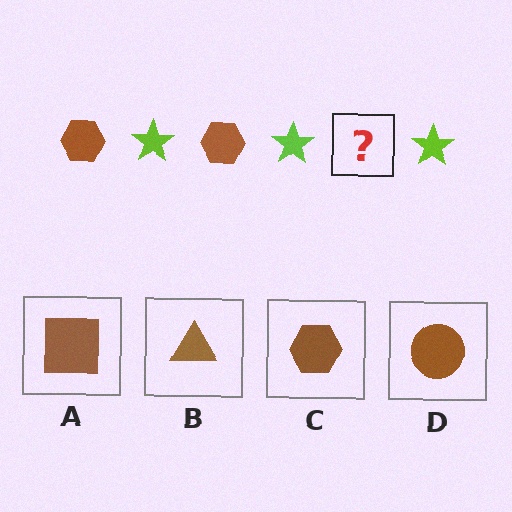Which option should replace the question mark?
Option C.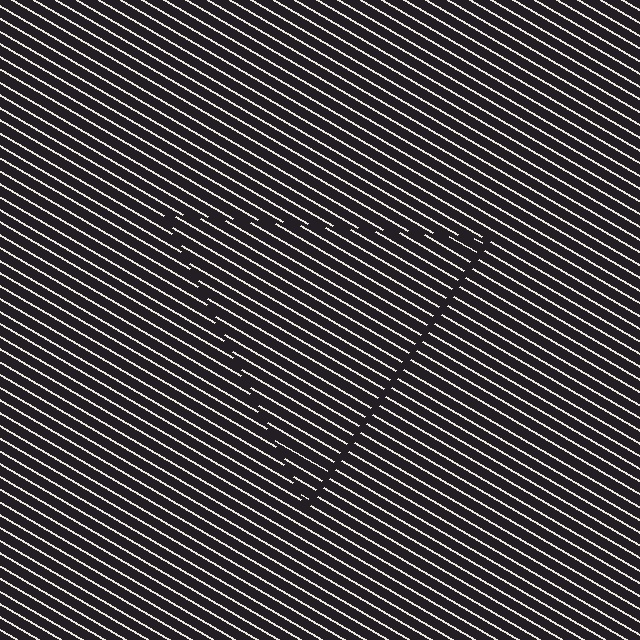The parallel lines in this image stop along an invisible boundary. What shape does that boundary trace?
An illusory triangle. The interior of the shape contains the same grating, shifted by half a period — the contour is defined by the phase discontinuity where line-ends from the inner and outer gratings abut.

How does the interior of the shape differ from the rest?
The interior of the shape contains the same grating, shifted by half a period — the contour is defined by the phase discontinuity where line-ends from the inner and outer gratings abut.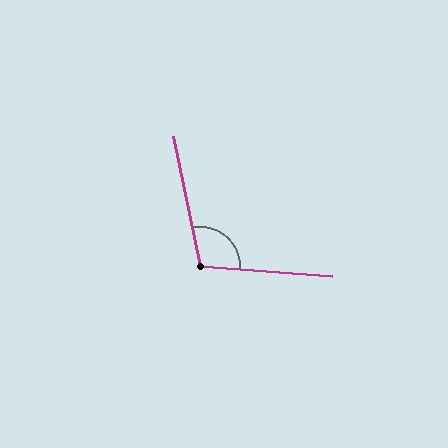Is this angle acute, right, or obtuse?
It is obtuse.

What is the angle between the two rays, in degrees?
Approximately 106 degrees.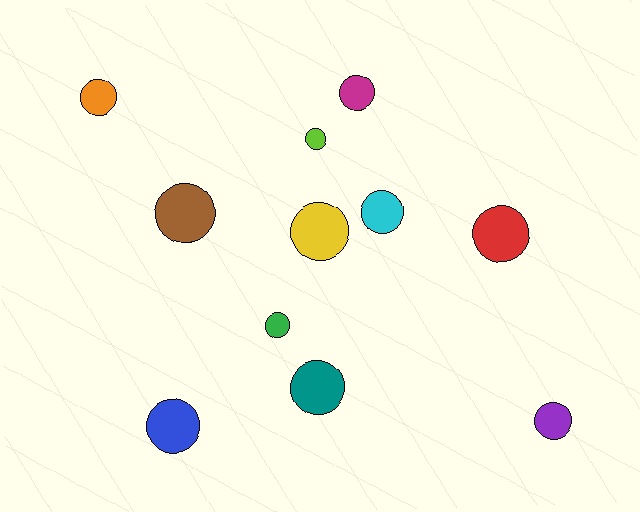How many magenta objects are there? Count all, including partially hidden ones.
There is 1 magenta object.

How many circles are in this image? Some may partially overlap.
There are 11 circles.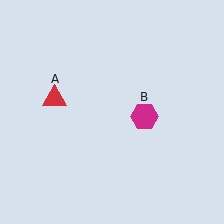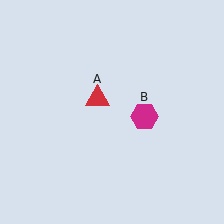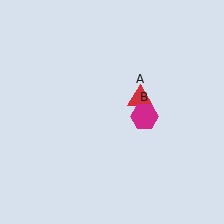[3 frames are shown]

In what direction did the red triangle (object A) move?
The red triangle (object A) moved right.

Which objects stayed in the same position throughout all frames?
Magenta hexagon (object B) remained stationary.